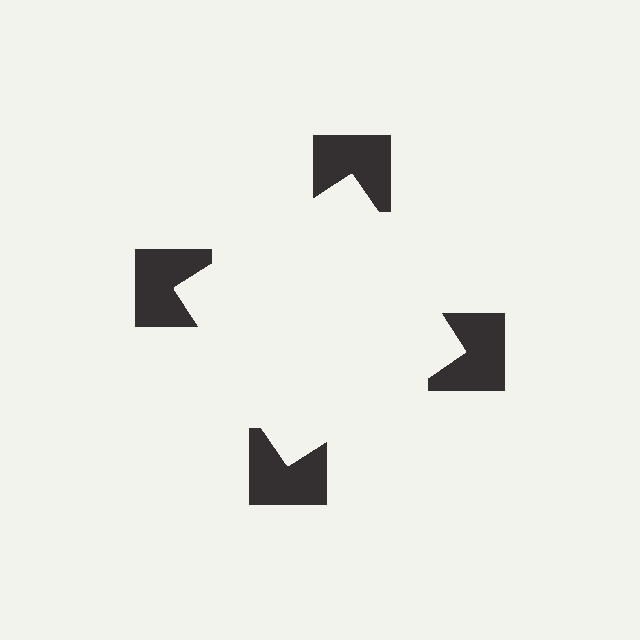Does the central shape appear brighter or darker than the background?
It typically appears slightly brighter than the background, even though no actual brightness change is drawn.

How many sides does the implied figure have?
4 sides.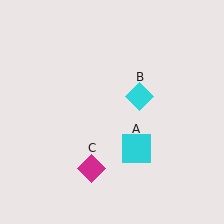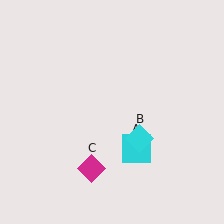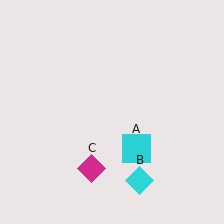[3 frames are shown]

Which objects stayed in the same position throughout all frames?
Cyan square (object A) and magenta diamond (object C) remained stationary.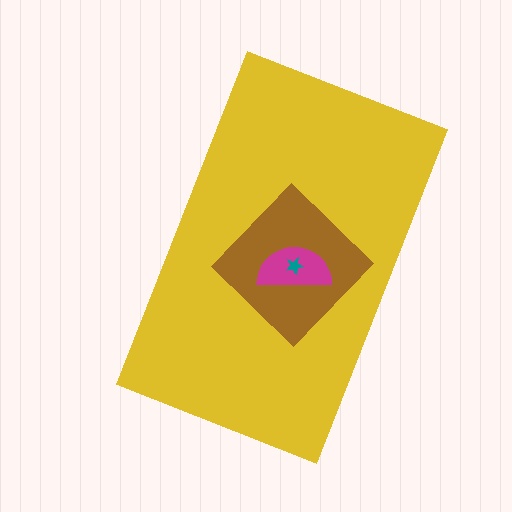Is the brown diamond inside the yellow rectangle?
Yes.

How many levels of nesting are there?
4.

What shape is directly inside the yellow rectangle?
The brown diamond.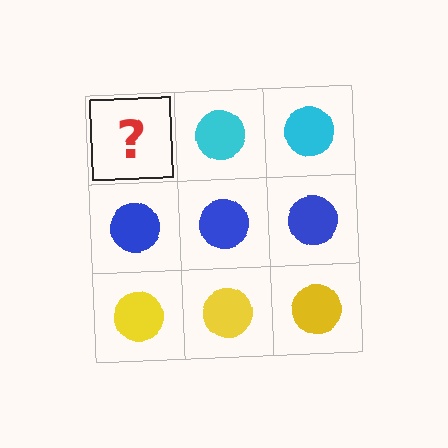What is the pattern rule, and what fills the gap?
The rule is that each row has a consistent color. The gap should be filled with a cyan circle.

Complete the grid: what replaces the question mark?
The question mark should be replaced with a cyan circle.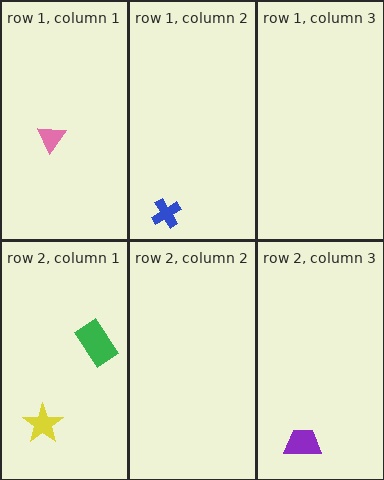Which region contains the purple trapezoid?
The row 2, column 3 region.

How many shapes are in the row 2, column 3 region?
1.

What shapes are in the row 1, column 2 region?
The blue cross.